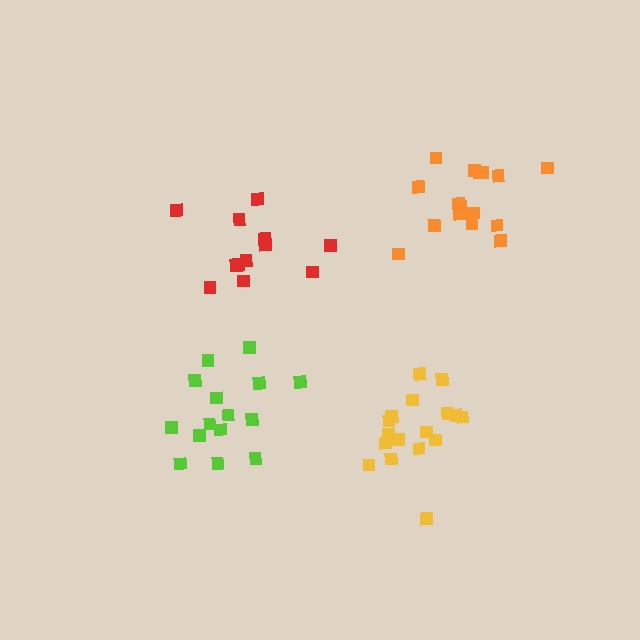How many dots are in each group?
Group 1: 15 dots, Group 2: 17 dots, Group 3: 12 dots, Group 4: 18 dots (62 total).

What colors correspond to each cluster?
The clusters are colored: lime, orange, red, yellow.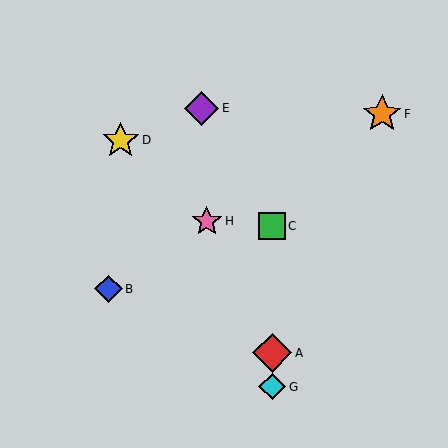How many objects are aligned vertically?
3 objects (A, C, G) are aligned vertically.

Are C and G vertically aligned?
Yes, both are at x≈272.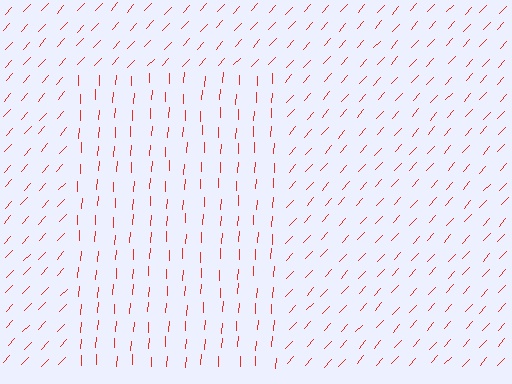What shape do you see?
I see a rectangle.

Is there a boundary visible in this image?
Yes, there is a texture boundary formed by a change in line orientation.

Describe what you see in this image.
The image is filled with small red line segments. A rectangle region in the image has lines oriented differently from the surrounding lines, creating a visible texture boundary.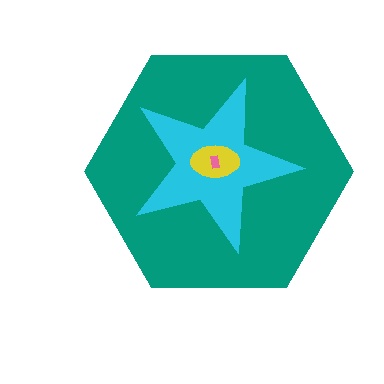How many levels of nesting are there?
4.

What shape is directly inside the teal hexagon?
The cyan star.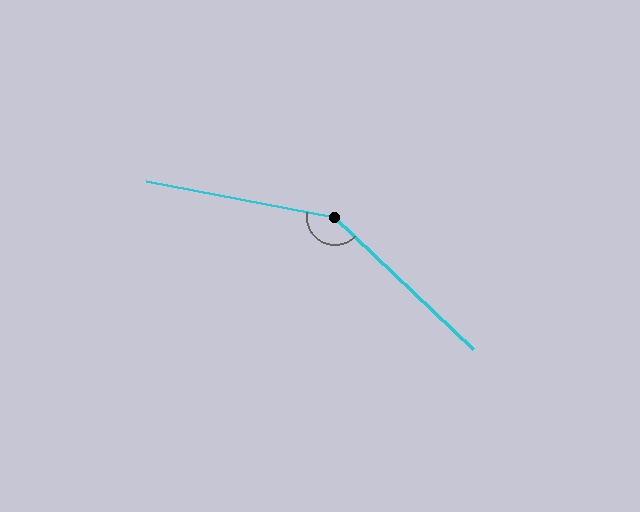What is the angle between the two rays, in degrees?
Approximately 147 degrees.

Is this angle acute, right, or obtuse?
It is obtuse.